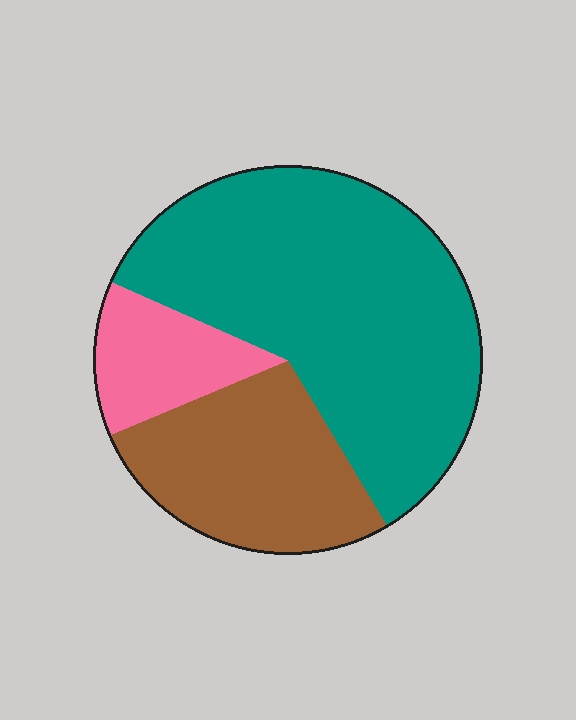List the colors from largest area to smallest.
From largest to smallest: teal, brown, pink.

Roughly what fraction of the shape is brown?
Brown takes up between a quarter and a half of the shape.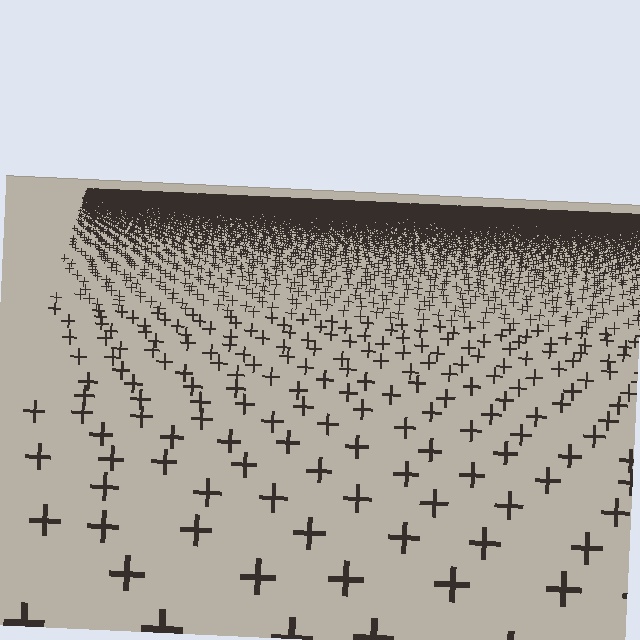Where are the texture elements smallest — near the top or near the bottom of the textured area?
Near the top.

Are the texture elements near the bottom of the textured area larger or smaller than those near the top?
Larger. Near the bottom, elements are closer to the viewer and appear at a bigger on-screen size.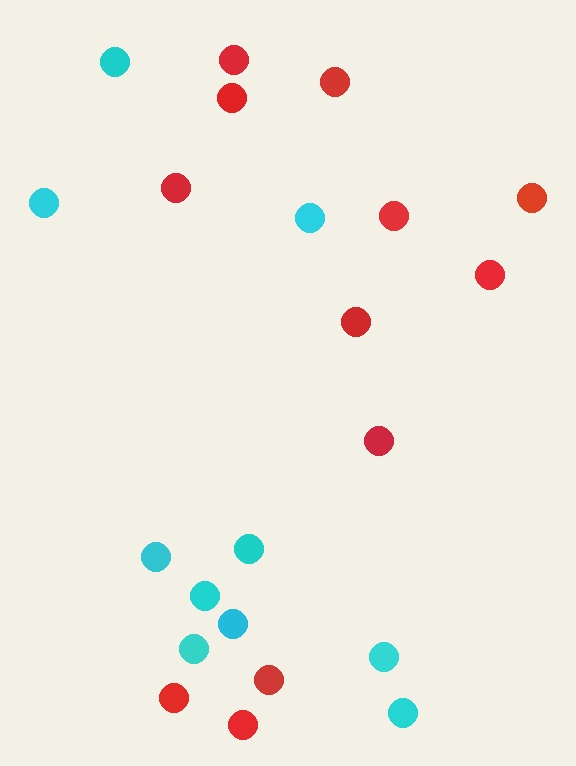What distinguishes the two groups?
There are 2 groups: one group of cyan circles (10) and one group of red circles (12).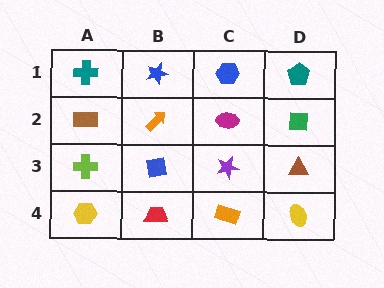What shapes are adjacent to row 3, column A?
A brown rectangle (row 2, column A), a yellow hexagon (row 4, column A), a blue square (row 3, column B).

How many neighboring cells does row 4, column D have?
2.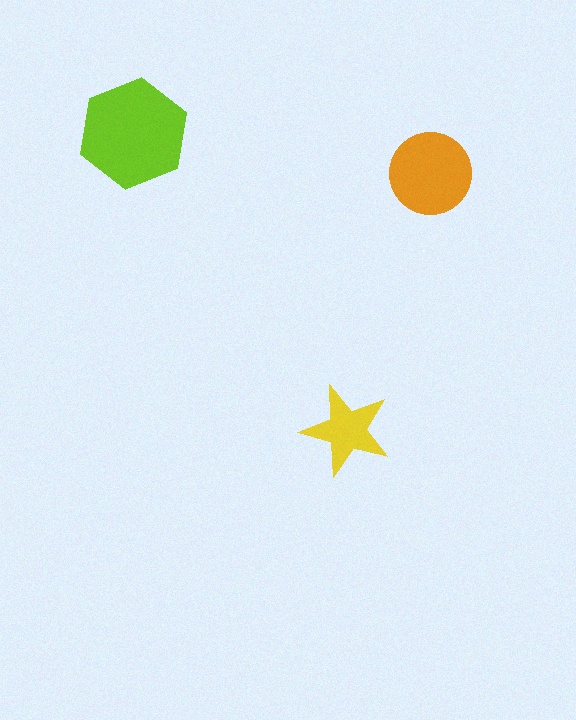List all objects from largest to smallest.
The lime hexagon, the orange circle, the yellow star.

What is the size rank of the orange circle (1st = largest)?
2nd.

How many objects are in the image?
There are 3 objects in the image.